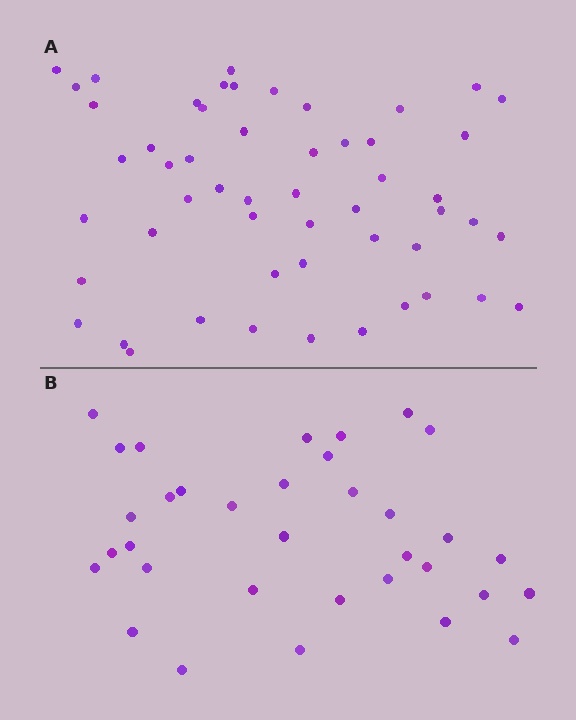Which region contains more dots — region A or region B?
Region A (the top region) has more dots.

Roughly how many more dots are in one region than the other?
Region A has approximately 20 more dots than region B.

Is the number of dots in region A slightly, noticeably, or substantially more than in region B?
Region A has substantially more. The ratio is roughly 1.6 to 1.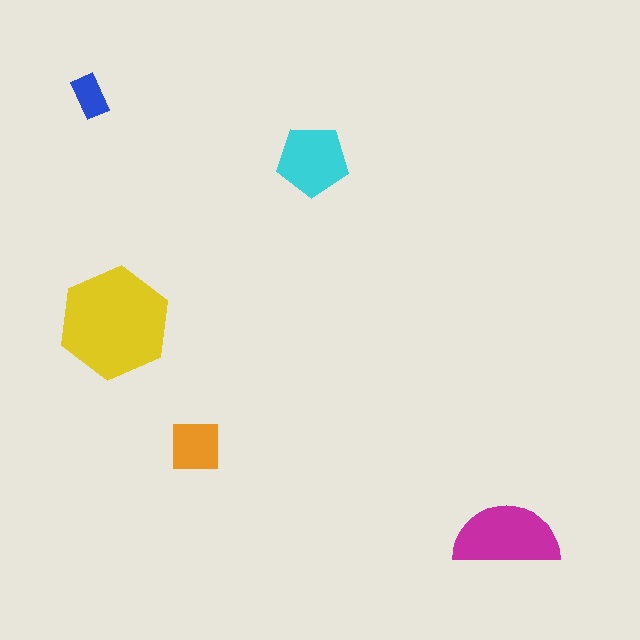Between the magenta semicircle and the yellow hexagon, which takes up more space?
The yellow hexagon.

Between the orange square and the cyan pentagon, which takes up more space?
The cyan pentagon.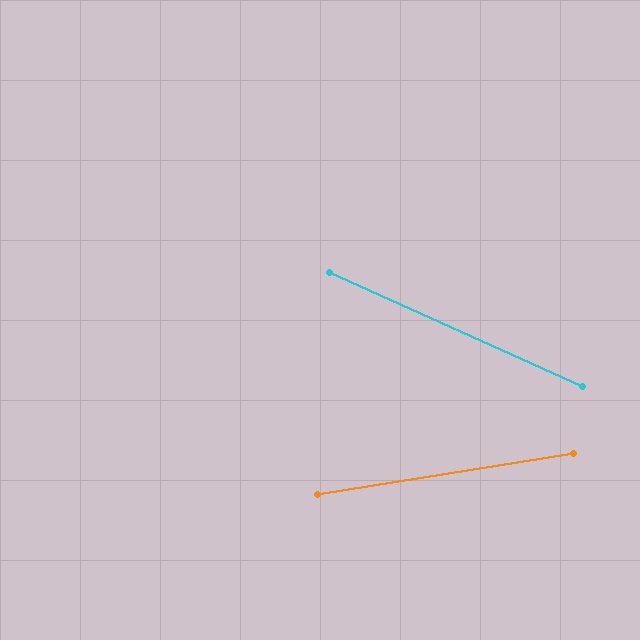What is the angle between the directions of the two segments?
Approximately 33 degrees.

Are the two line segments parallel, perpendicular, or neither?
Neither parallel nor perpendicular — they differ by about 33°.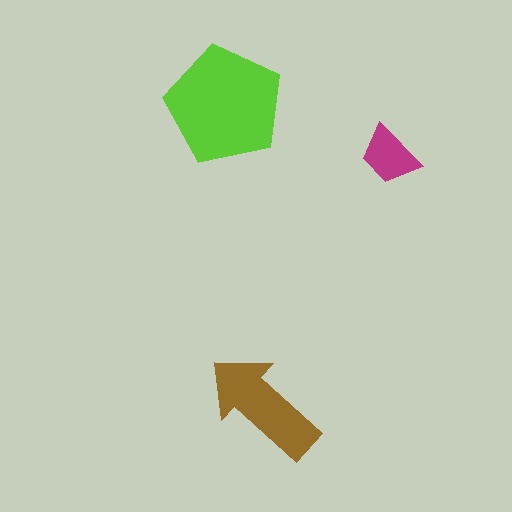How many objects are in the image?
There are 3 objects in the image.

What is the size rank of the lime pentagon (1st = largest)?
1st.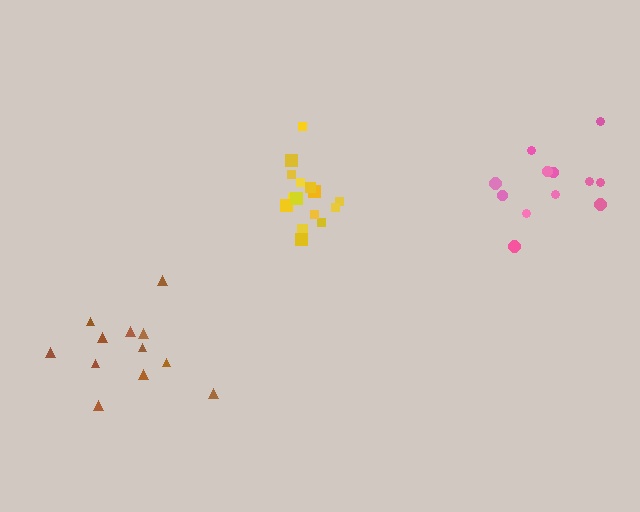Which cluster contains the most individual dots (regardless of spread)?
Yellow (15).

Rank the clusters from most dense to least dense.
yellow, brown, pink.